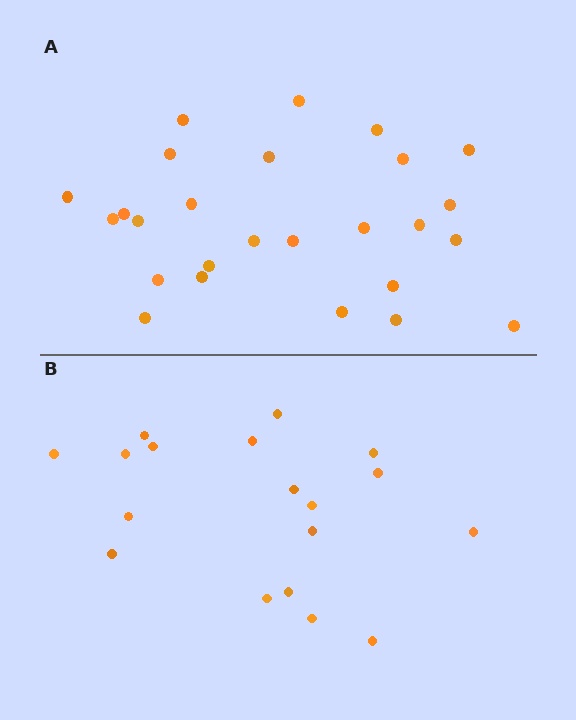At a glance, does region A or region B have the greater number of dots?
Region A (the top region) has more dots.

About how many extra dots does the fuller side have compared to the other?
Region A has roughly 8 or so more dots than region B.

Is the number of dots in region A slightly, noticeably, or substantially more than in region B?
Region A has noticeably more, but not dramatically so. The ratio is roughly 1.4 to 1.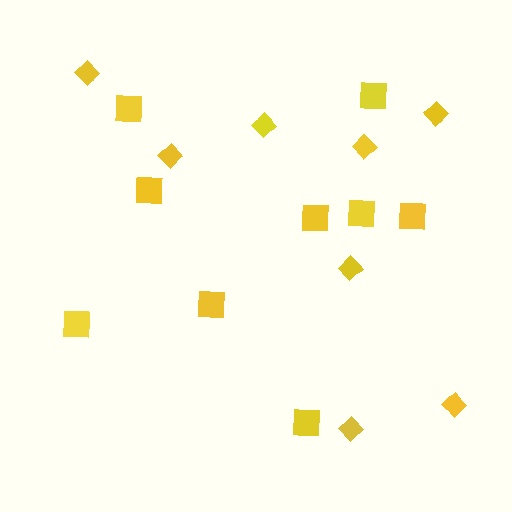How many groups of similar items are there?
There are 2 groups: one group of diamonds (8) and one group of squares (9).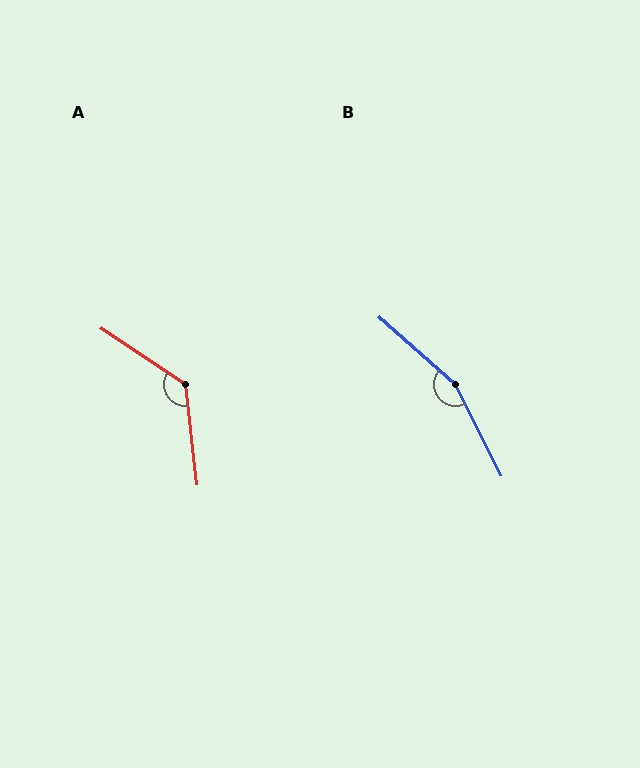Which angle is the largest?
B, at approximately 158 degrees.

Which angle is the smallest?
A, at approximately 130 degrees.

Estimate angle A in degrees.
Approximately 130 degrees.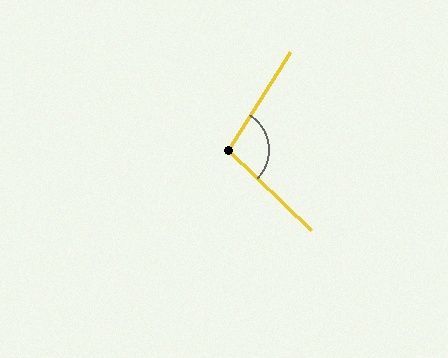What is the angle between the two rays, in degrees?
Approximately 101 degrees.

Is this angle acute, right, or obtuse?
It is obtuse.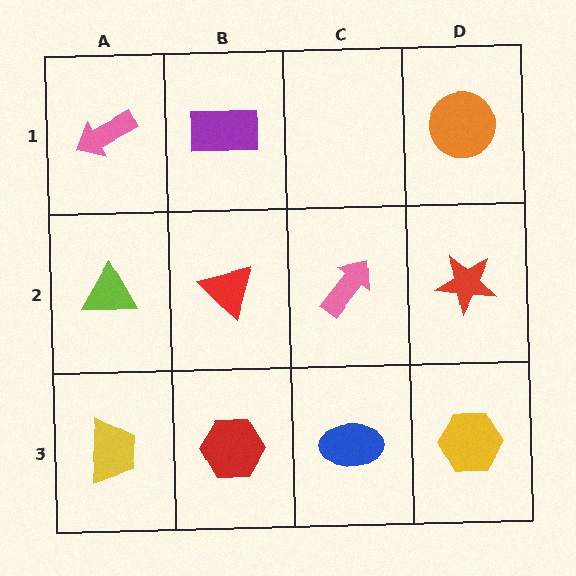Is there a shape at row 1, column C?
No, that cell is empty.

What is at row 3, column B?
A red hexagon.